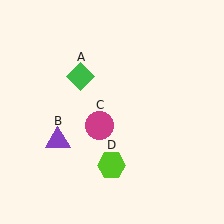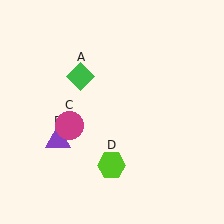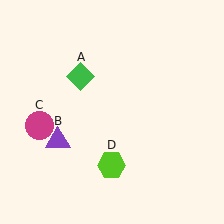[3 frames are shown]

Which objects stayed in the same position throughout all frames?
Green diamond (object A) and purple triangle (object B) and lime hexagon (object D) remained stationary.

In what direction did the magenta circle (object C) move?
The magenta circle (object C) moved left.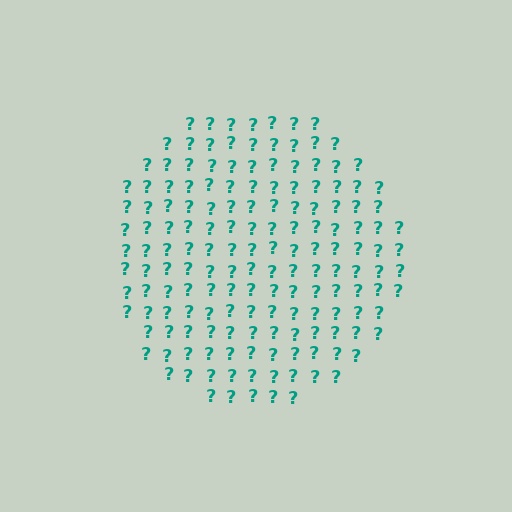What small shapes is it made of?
It is made of small question marks.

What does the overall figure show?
The overall figure shows a circle.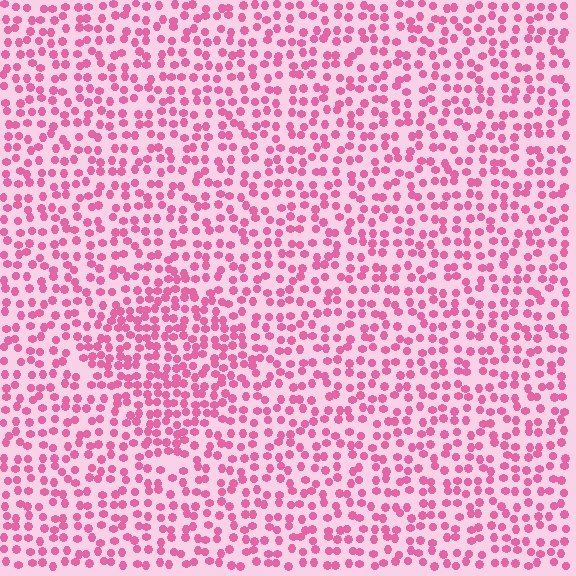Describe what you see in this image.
The image contains small pink elements arranged at two different densities. A diamond-shaped region is visible where the elements are more densely packed than the surrounding area.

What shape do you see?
I see a diamond.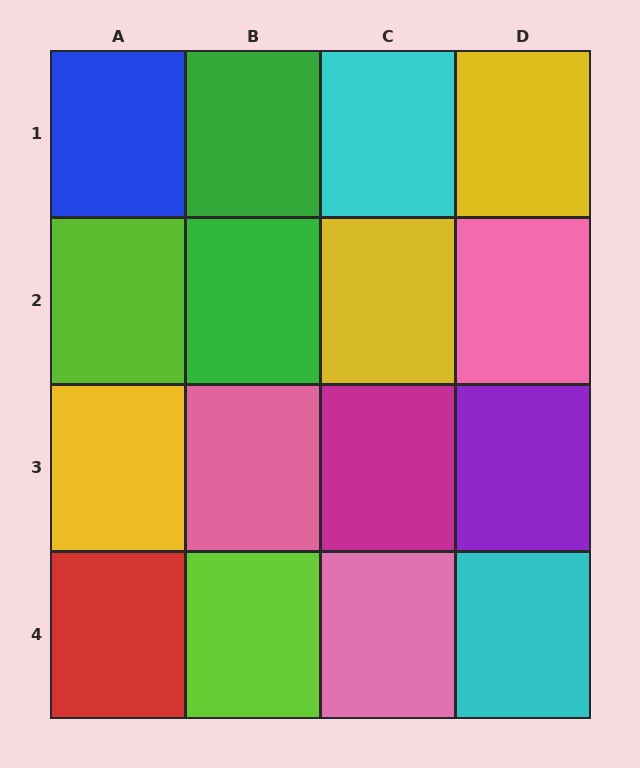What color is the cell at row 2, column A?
Lime.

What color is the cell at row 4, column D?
Cyan.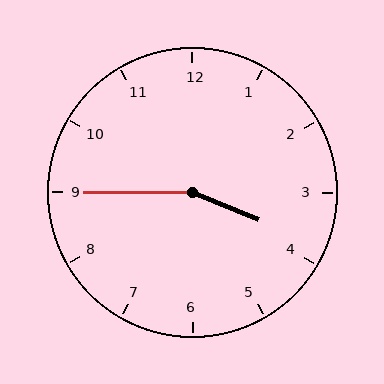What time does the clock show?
3:45.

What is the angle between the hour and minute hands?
Approximately 158 degrees.